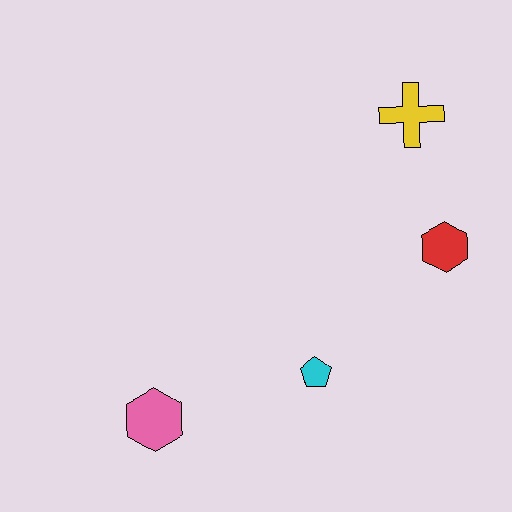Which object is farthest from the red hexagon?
The pink hexagon is farthest from the red hexagon.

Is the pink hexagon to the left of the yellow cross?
Yes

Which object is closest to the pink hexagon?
The cyan pentagon is closest to the pink hexagon.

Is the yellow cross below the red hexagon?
No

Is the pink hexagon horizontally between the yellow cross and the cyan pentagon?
No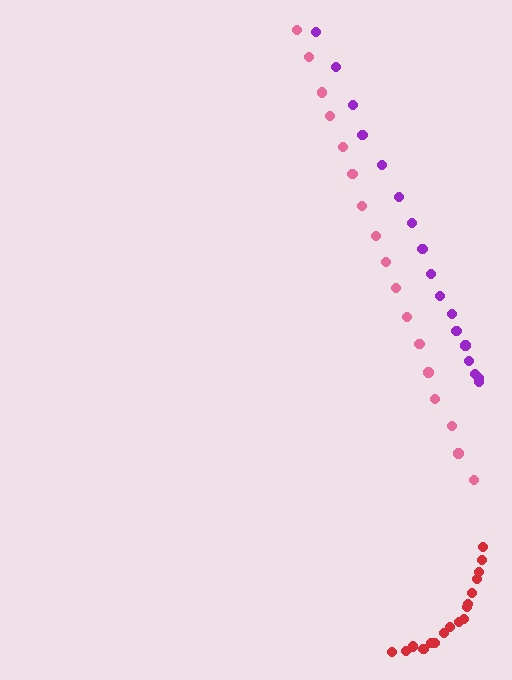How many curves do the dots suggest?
There are 3 distinct paths.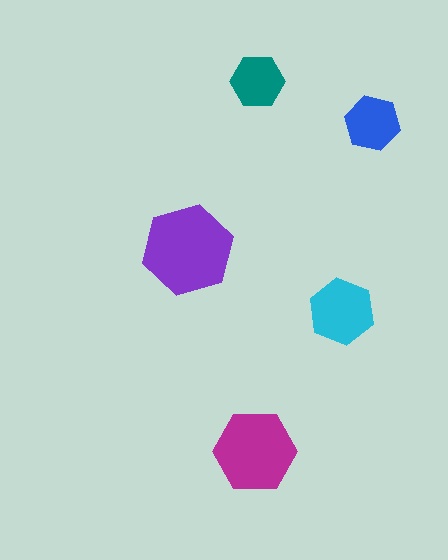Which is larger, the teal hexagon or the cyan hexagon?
The cyan one.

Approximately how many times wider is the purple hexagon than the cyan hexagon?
About 1.5 times wider.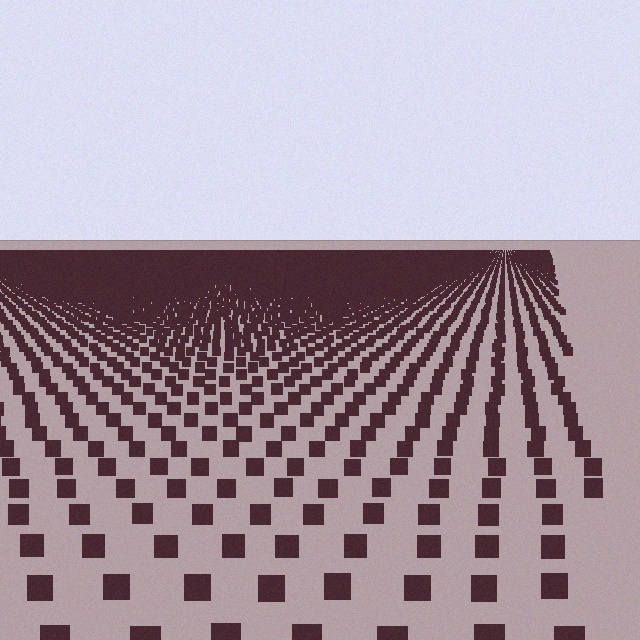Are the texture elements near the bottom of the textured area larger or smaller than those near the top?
Larger. Near the bottom, elements are closer to the viewer and appear at a bigger on-screen size.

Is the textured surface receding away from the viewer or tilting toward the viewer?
The surface is receding away from the viewer. Texture elements get smaller and denser toward the top.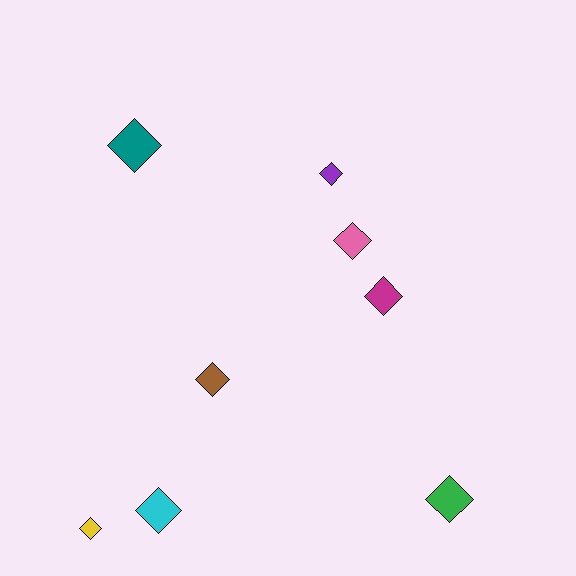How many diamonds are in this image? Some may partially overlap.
There are 8 diamonds.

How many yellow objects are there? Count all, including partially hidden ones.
There is 1 yellow object.